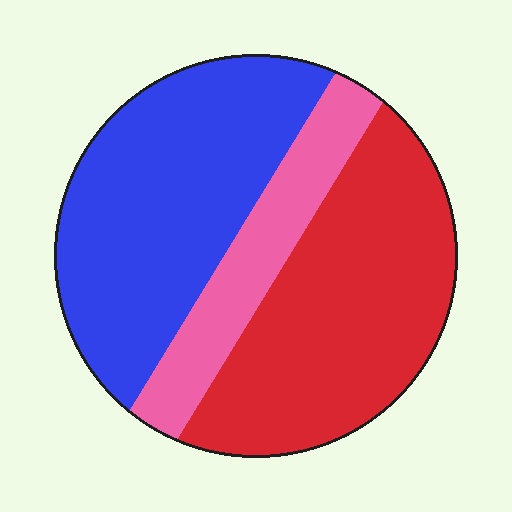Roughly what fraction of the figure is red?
Red covers 41% of the figure.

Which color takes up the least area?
Pink, at roughly 20%.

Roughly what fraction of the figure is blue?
Blue takes up about two fifths (2/5) of the figure.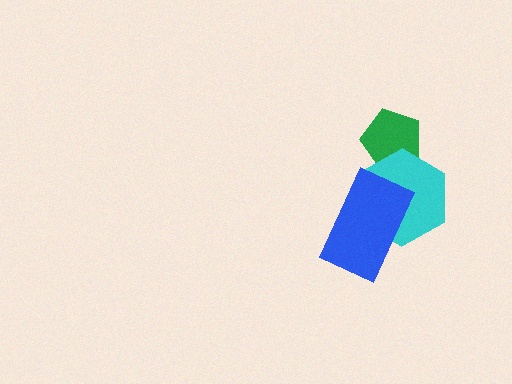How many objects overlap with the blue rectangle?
1 object overlaps with the blue rectangle.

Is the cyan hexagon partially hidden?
Yes, it is partially covered by another shape.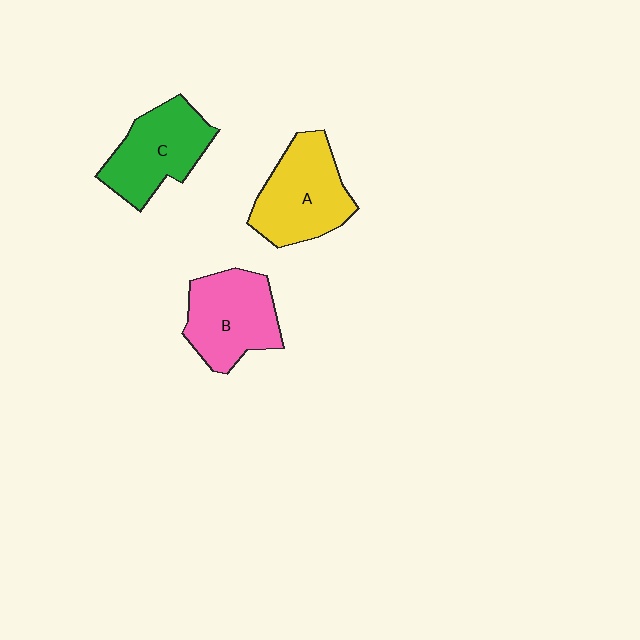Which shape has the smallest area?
Shape C (green).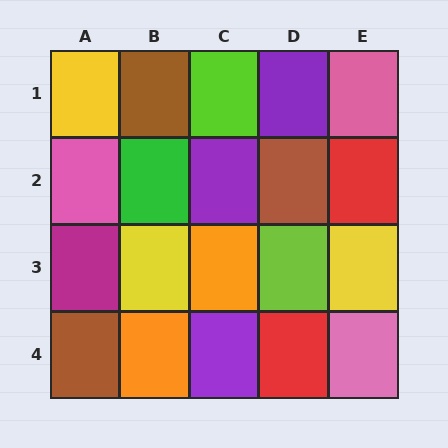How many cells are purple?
3 cells are purple.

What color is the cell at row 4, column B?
Orange.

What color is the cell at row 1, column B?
Brown.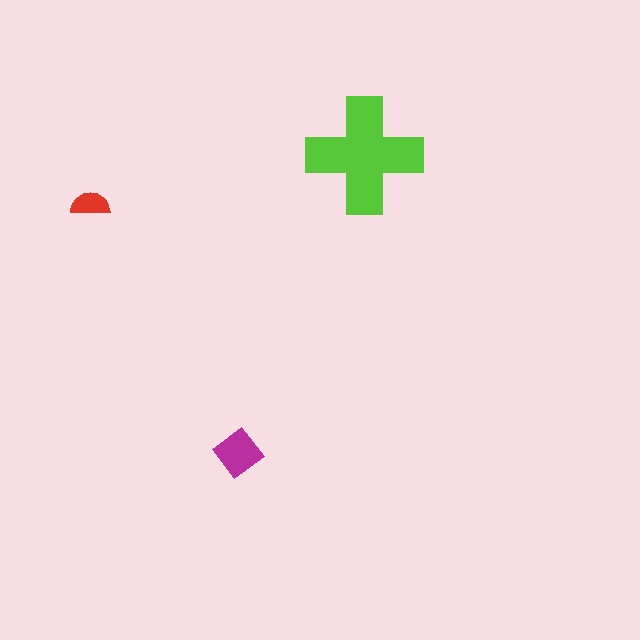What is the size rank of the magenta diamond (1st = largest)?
2nd.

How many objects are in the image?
There are 3 objects in the image.